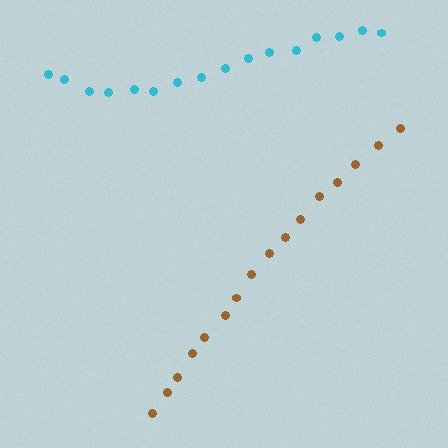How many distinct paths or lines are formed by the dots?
There are 2 distinct paths.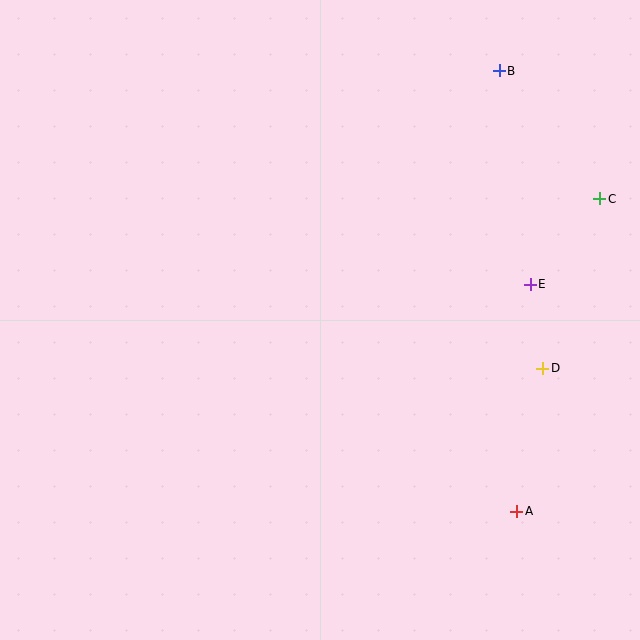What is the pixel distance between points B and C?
The distance between B and C is 163 pixels.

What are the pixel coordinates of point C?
Point C is at (600, 199).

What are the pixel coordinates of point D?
Point D is at (543, 368).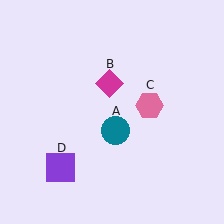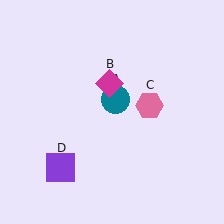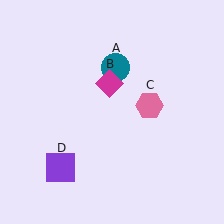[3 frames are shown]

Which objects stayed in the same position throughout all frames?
Magenta diamond (object B) and pink hexagon (object C) and purple square (object D) remained stationary.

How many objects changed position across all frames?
1 object changed position: teal circle (object A).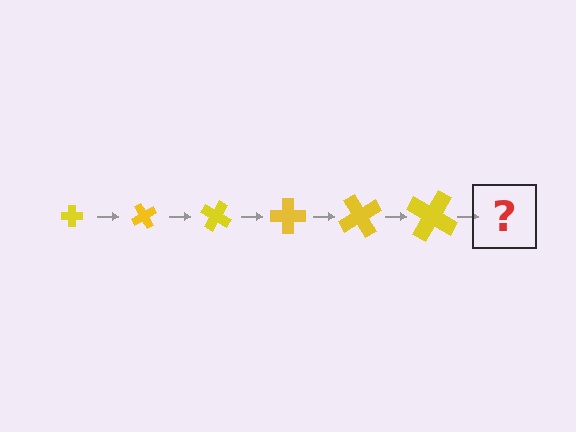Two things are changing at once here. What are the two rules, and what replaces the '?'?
The two rules are that the cross grows larger each step and it rotates 60 degrees each step. The '?' should be a cross, larger than the previous one and rotated 360 degrees from the start.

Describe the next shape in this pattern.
It should be a cross, larger than the previous one and rotated 360 degrees from the start.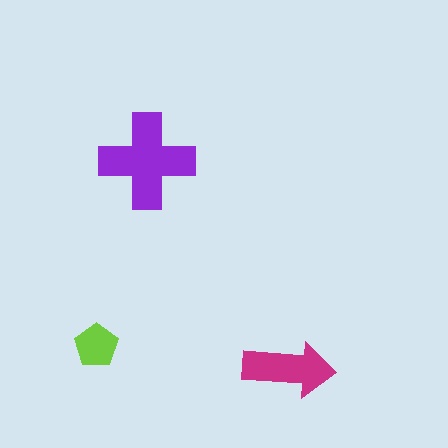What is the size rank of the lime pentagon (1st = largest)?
3rd.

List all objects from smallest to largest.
The lime pentagon, the magenta arrow, the purple cross.